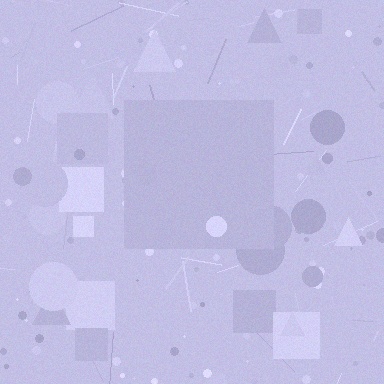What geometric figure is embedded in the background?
A square is embedded in the background.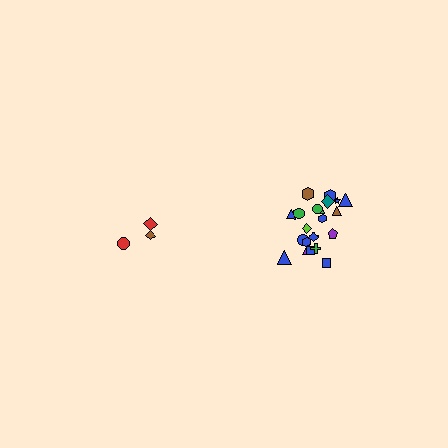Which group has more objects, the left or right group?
The right group.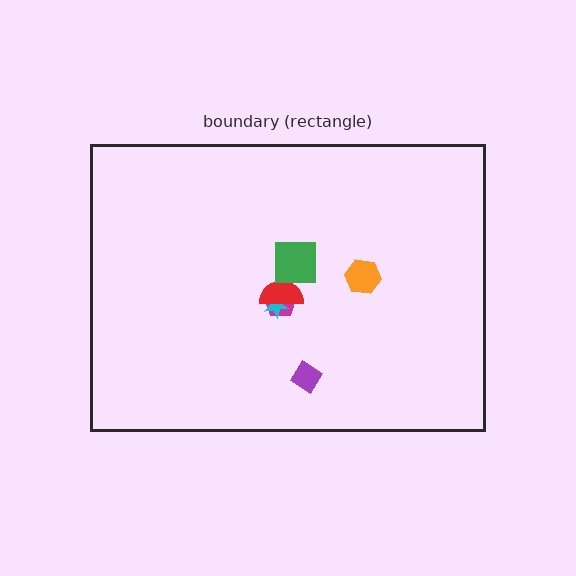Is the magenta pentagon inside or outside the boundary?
Inside.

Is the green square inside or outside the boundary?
Inside.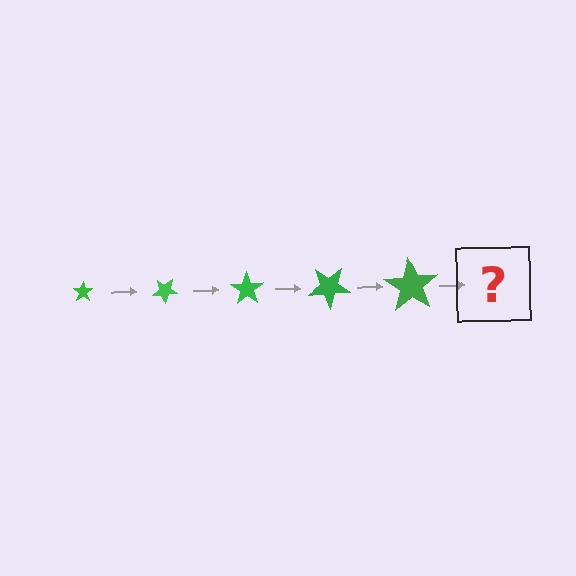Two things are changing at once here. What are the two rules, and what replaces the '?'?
The two rules are that the star grows larger each step and it rotates 35 degrees each step. The '?' should be a star, larger than the previous one and rotated 175 degrees from the start.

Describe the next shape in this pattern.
It should be a star, larger than the previous one and rotated 175 degrees from the start.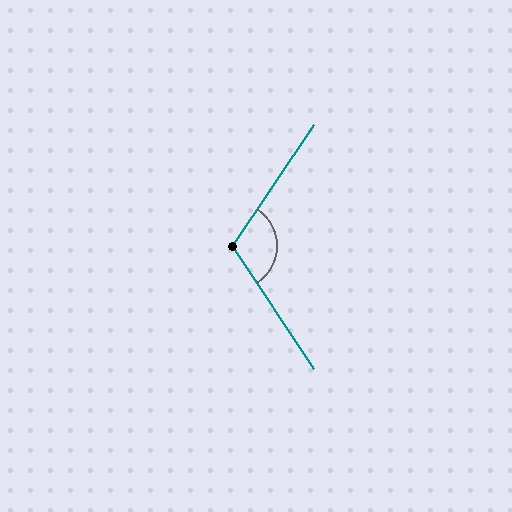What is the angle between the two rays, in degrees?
Approximately 113 degrees.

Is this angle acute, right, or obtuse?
It is obtuse.